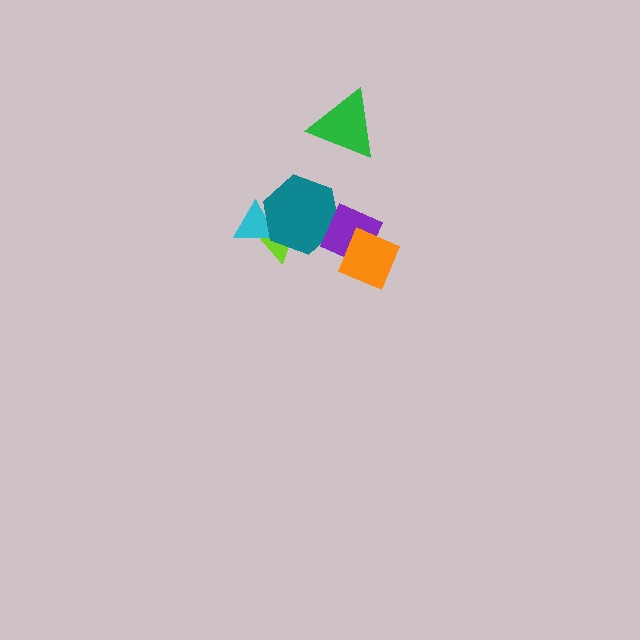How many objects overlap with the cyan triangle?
2 objects overlap with the cyan triangle.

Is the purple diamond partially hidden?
Yes, it is partially covered by another shape.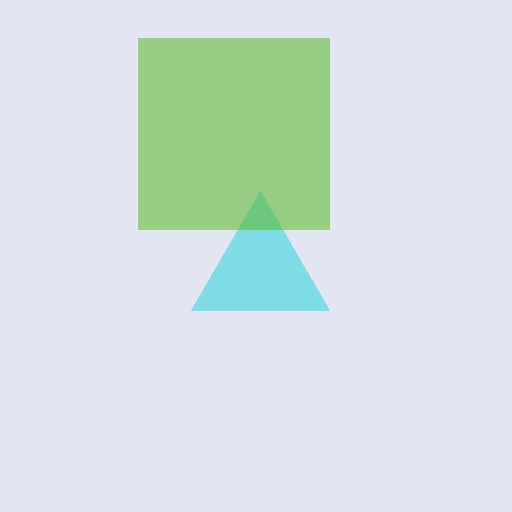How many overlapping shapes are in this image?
There are 2 overlapping shapes in the image.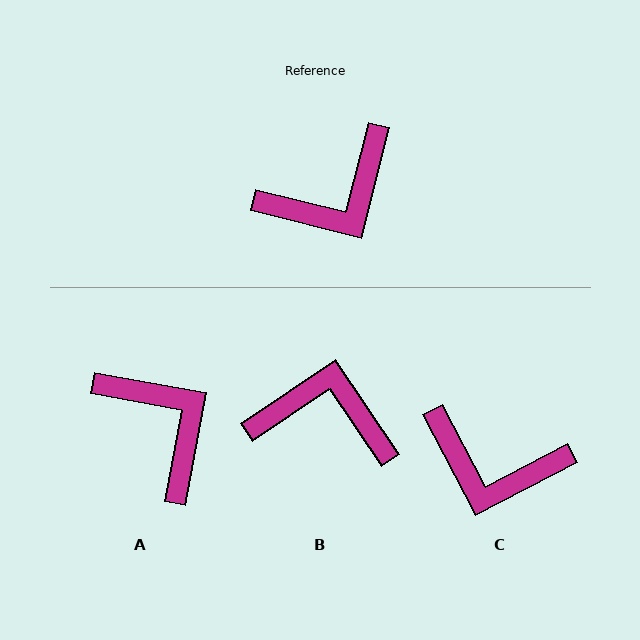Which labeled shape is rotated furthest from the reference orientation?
B, about 138 degrees away.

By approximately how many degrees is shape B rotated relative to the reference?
Approximately 138 degrees counter-clockwise.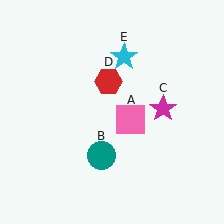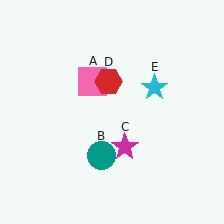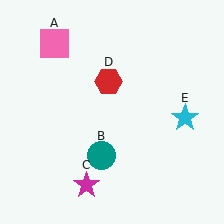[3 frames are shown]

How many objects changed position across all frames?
3 objects changed position: pink square (object A), magenta star (object C), cyan star (object E).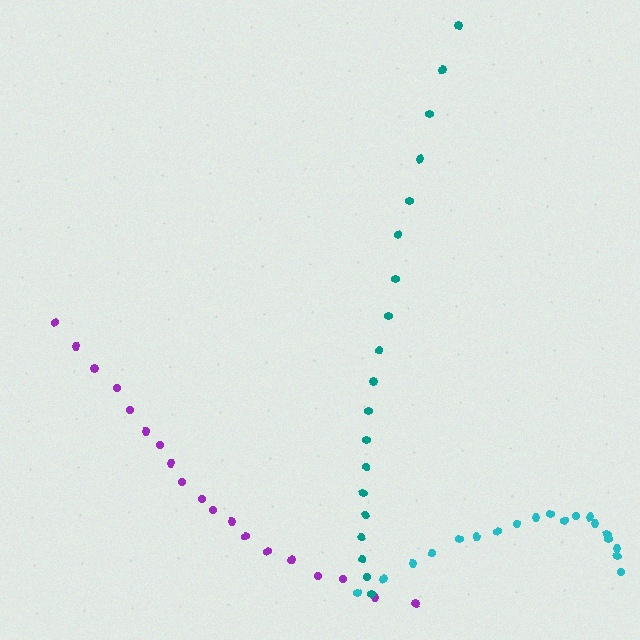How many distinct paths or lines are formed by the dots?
There are 3 distinct paths.